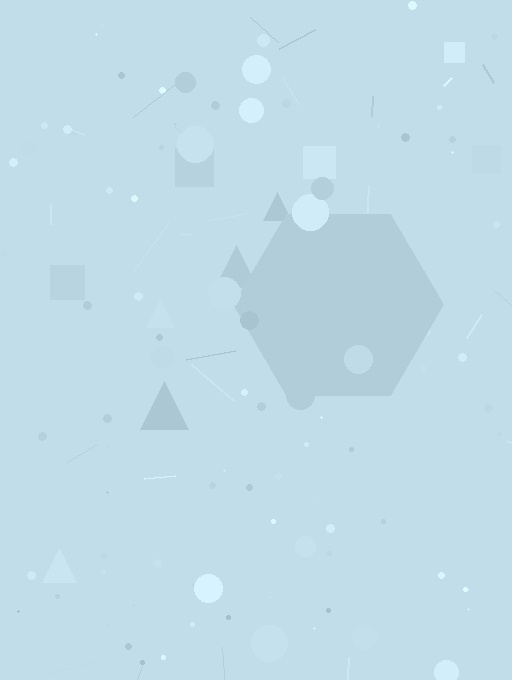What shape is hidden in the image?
A hexagon is hidden in the image.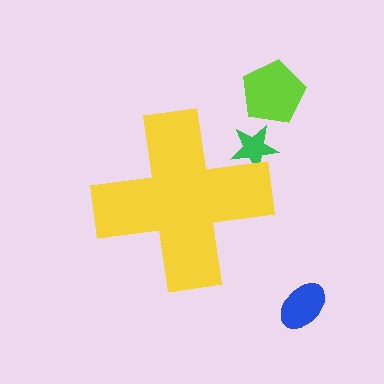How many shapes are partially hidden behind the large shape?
1 shape is partially hidden.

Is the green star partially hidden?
Yes, the green star is partially hidden behind the yellow cross.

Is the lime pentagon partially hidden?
No, the lime pentagon is fully visible.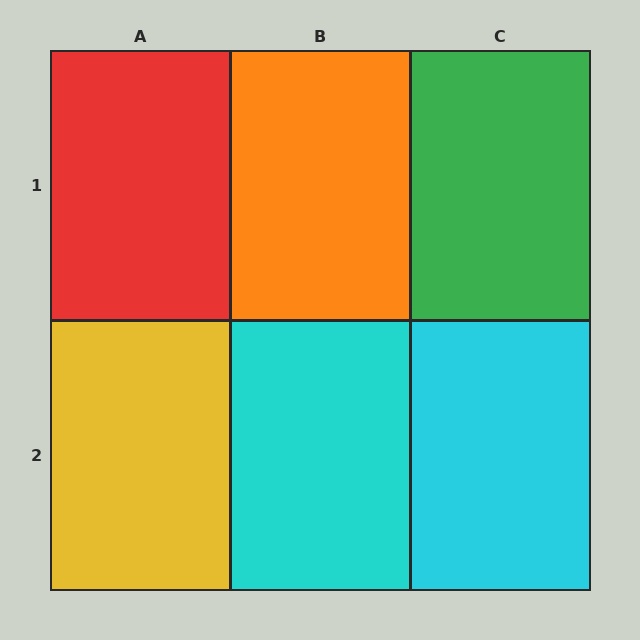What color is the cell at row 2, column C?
Cyan.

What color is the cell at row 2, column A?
Yellow.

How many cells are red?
1 cell is red.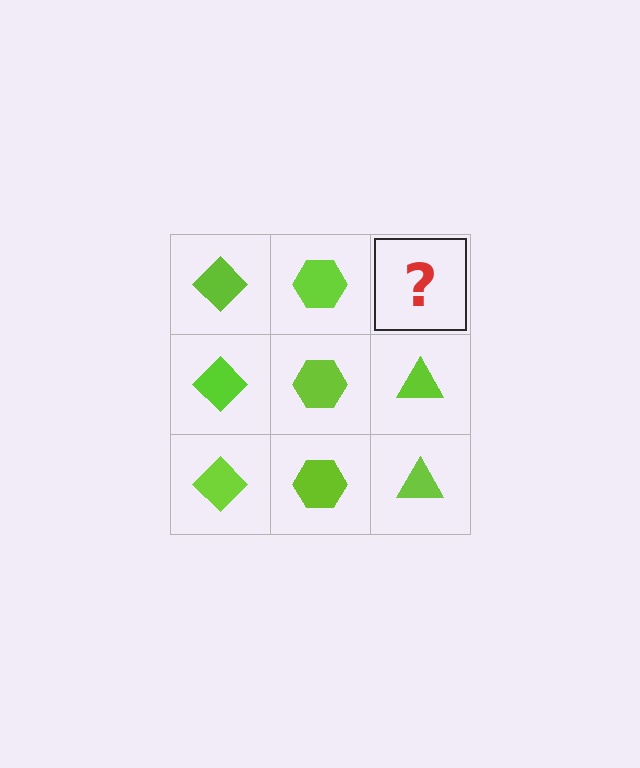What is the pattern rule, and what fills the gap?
The rule is that each column has a consistent shape. The gap should be filled with a lime triangle.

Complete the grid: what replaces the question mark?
The question mark should be replaced with a lime triangle.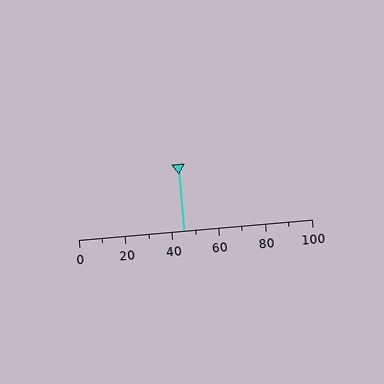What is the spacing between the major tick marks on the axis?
The major ticks are spaced 20 apart.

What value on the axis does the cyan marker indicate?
The marker indicates approximately 45.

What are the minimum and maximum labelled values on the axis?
The axis runs from 0 to 100.